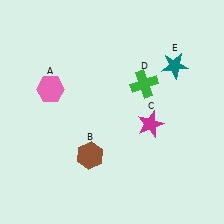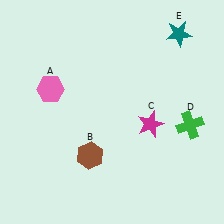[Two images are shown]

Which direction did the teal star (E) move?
The teal star (E) moved up.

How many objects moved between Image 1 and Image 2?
2 objects moved between the two images.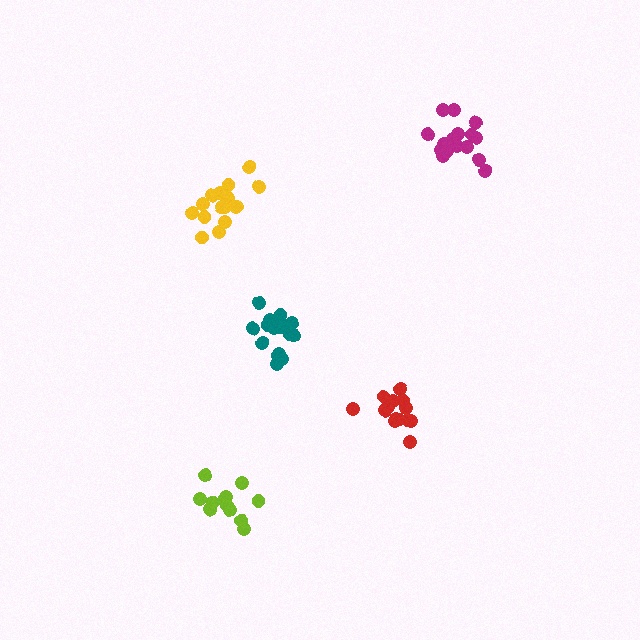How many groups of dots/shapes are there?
There are 5 groups.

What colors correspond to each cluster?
The clusters are colored: red, magenta, yellow, lime, teal.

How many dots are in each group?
Group 1: 14 dots, Group 2: 16 dots, Group 3: 16 dots, Group 4: 12 dots, Group 5: 16 dots (74 total).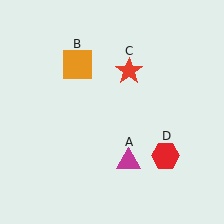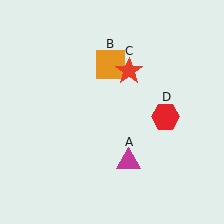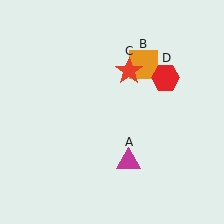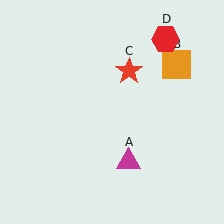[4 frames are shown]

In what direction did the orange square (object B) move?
The orange square (object B) moved right.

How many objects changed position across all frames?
2 objects changed position: orange square (object B), red hexagon (object D).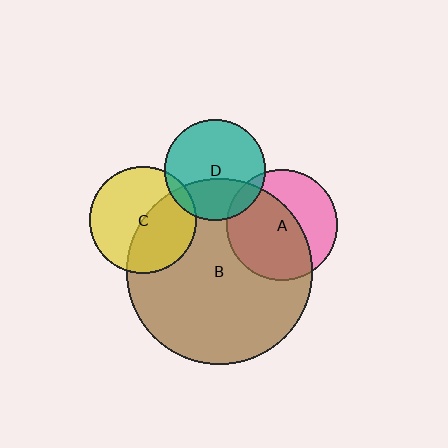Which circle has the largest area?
Circle B (brown).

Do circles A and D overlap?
Yes.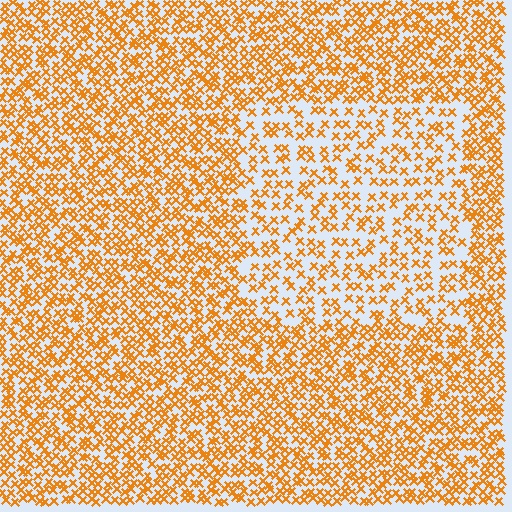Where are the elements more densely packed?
The elements are more densely packed outside the rectangle boundary.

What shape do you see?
I see a rectangle.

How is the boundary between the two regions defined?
The boundary is defined by a change in element density (approximately 1.9x ratio). All elements are the same color, size, and shape.